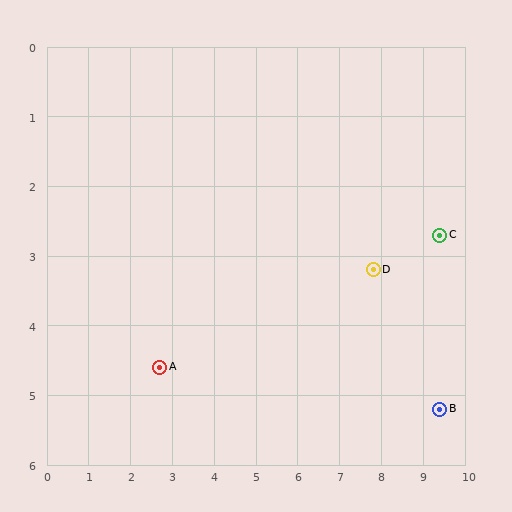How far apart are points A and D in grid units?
Points A and D are about 5.3 grid units apart.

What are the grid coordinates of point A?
Point A is at approximately (2.7, 4.6).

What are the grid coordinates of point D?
Point D is at approximately (7.8, 3.2).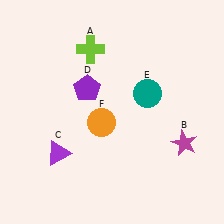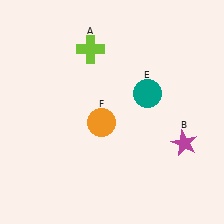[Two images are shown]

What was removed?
The purple pentagon (D), the purple triangle (C) were removed in Image 2.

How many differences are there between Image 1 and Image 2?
There are 2 differences between the two images.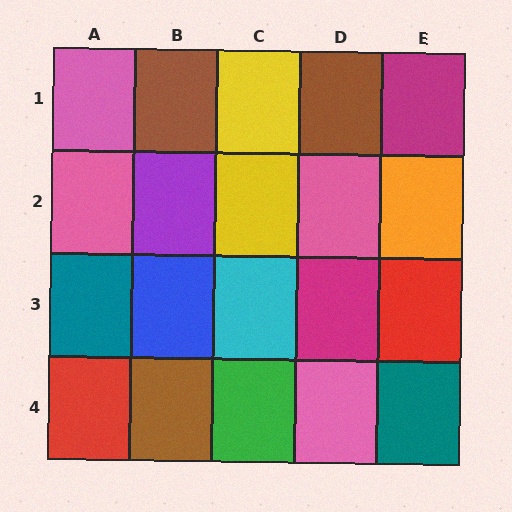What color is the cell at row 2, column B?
Purple.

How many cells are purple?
1 cell is purple.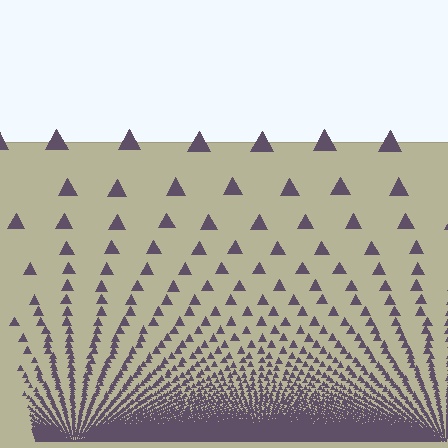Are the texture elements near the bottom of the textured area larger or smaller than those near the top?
Smaller. The gradient is inverted — elements near the bottom are smaller and denser.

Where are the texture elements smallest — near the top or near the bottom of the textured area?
Near the bottom.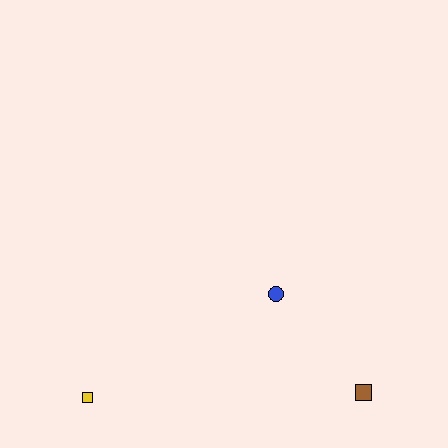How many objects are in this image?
There are 3 objects.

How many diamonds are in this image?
There are no diamonds.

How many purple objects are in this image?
There are no purple objects.